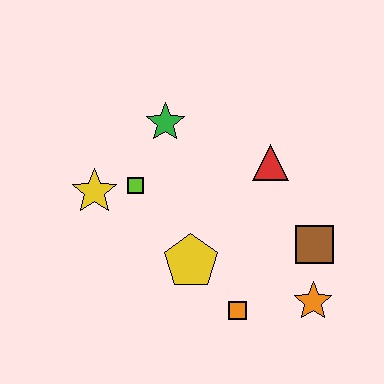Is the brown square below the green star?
Yes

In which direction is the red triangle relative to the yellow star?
The red triangle is to the right of the yellow star.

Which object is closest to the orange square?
The yellow pentagon is closest to the orange square.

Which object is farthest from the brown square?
The yellow star is farthest from the brown square.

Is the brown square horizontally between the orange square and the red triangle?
No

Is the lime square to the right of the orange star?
No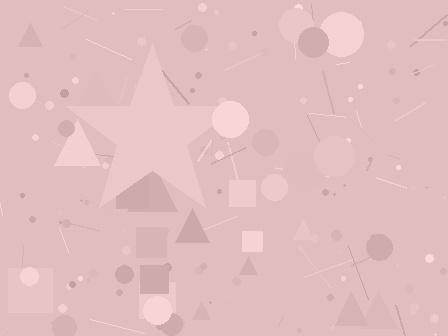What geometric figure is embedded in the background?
A star is embedded in the background.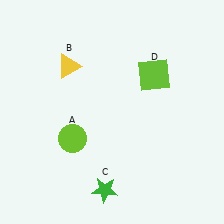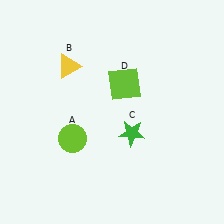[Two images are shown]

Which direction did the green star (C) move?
The green star (C) moved up.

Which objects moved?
The objects that moved are: the green star (C), the lime square (D).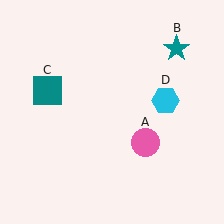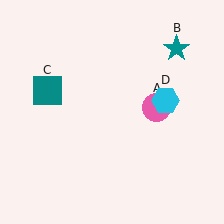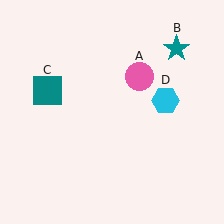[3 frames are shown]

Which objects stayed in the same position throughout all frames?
Teal star (object B) and teal square (object C) and cyan hexagon (object D) remained stationary.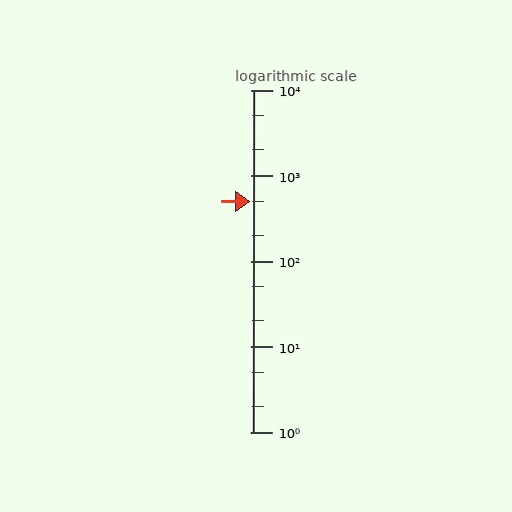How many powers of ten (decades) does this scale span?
The scale spans 4 decades, from 1 to 10000.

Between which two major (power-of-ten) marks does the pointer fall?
The pointer is between 100 and 1000.